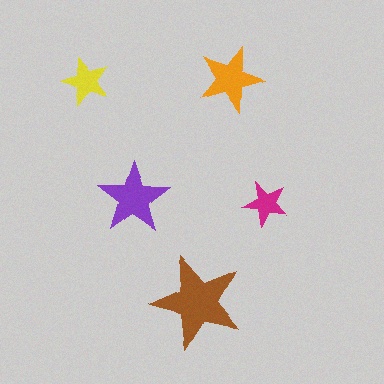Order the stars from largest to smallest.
the brown one, the purple one, the orange one, the yellow one, the magenta one.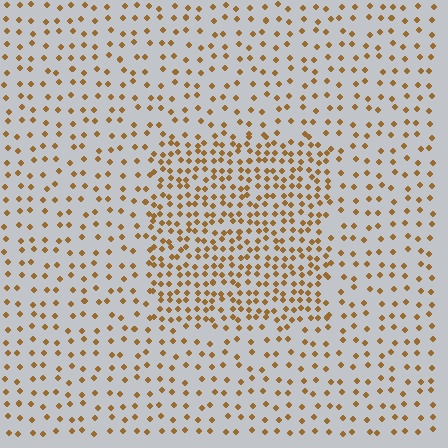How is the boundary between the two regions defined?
The boundary is defined by a change in element density (approximately 2.2x ratio). All elements are the same color, size, and shape.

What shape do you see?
I see a rectangle.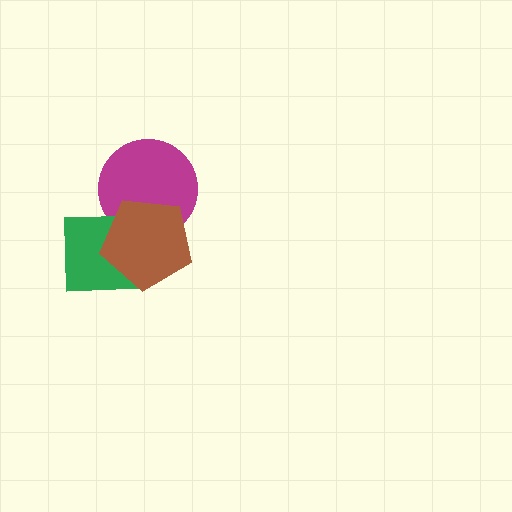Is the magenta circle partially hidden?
Yes, it is partially covered by another shape.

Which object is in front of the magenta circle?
The brown pentagon is in front of the magenta circle.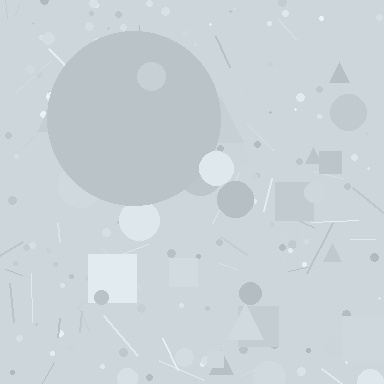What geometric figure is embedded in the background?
A circle is embedded in the background.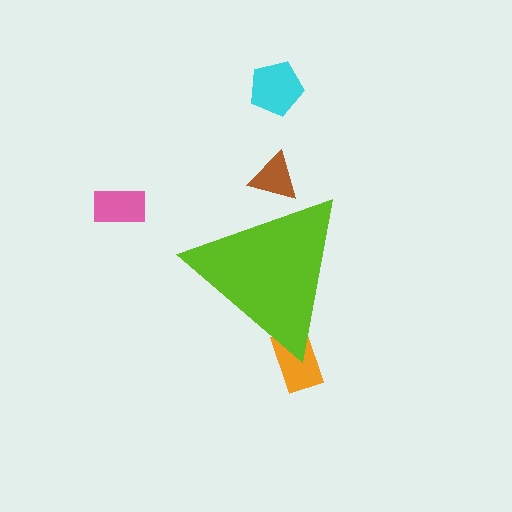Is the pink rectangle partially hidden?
No, the pink rectangle is fully visible.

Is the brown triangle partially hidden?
Yes, the brown triangle is partially hidden behind the lime triangle.